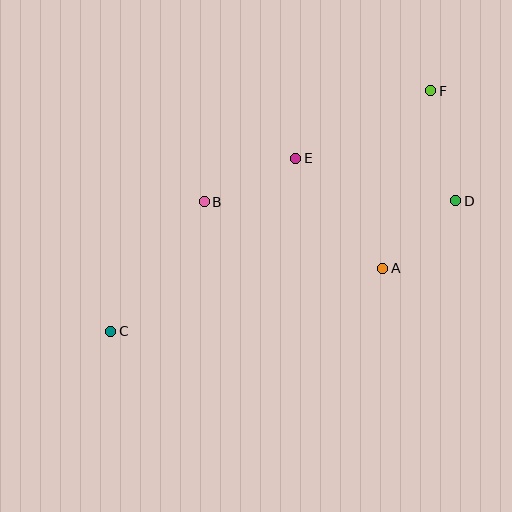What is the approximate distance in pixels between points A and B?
The distance between A and B is approximately 191 pixels.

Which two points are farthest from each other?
Points C and F are farthest from each other.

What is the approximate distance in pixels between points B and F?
The distance between B and F is approximately 252 pixels.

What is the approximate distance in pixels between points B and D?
The distance between B and D is approximately 252 pixels.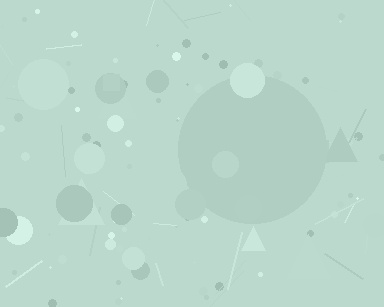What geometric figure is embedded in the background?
A circle is embedded in the background.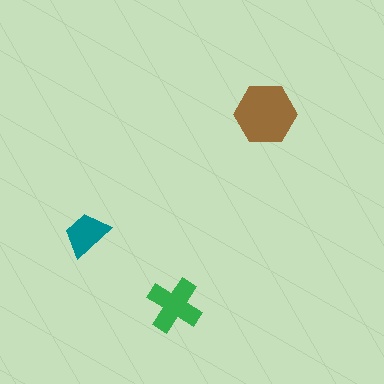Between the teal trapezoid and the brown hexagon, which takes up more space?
The brown hexagon.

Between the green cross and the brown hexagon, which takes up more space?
The brown hexagon.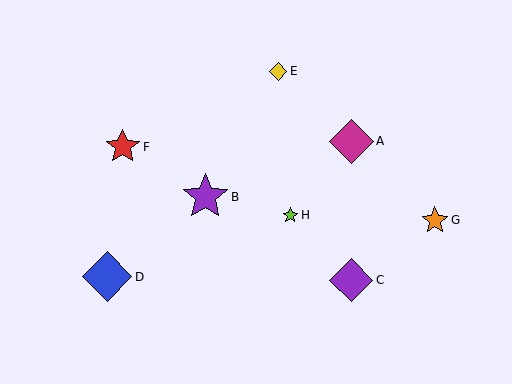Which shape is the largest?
The blue diamond (labeled D) is the largest.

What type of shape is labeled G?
Shape G is an orange star.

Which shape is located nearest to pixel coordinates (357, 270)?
The purple diamond (labeled C) at (351, 280) is nearest to that location.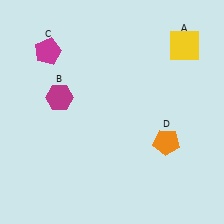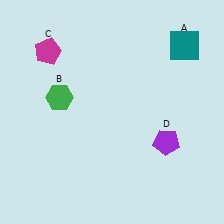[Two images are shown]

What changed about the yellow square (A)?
In Image 1, A is yellow. In Image 2, it changed to teal.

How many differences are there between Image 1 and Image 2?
There are 3 differences between the two images.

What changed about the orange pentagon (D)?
In Image 1, D is orange. In Image 2, it changed to purple.